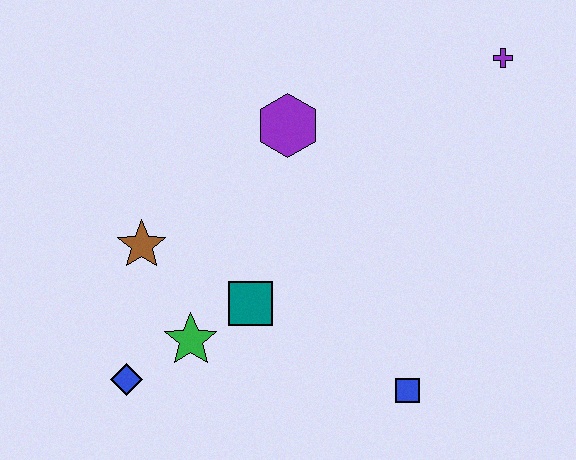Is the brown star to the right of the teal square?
No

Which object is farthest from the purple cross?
The blue diamond is farthest from the purple cross.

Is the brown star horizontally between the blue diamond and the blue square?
Yes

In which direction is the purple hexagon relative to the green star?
The purple hexagon is above the green star.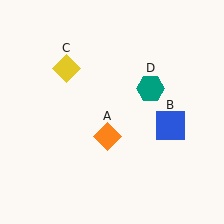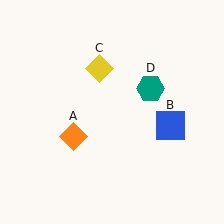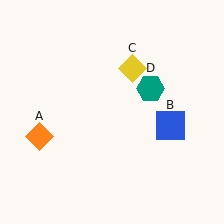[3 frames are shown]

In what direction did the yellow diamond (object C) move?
The yellow diamond (object C) moved right.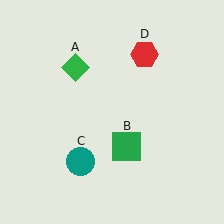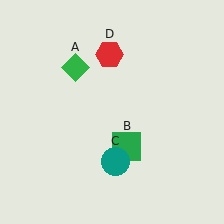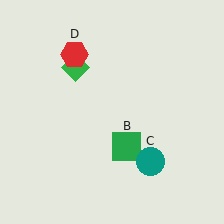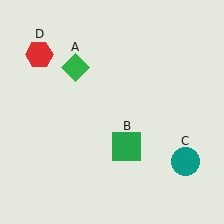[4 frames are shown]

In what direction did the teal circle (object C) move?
The teal circle (object C) moved right.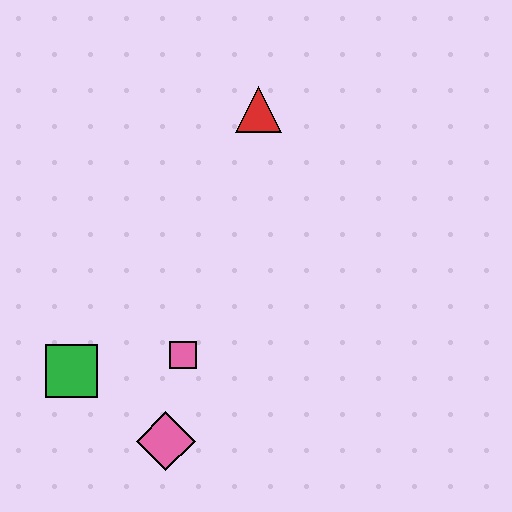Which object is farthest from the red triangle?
The pink diamond is farthest from the red triangle.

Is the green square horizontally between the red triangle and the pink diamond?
No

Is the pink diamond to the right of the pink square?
No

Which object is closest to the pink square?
The pink diamond is closest to the pink square.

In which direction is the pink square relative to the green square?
The pink square is to the right of the green square.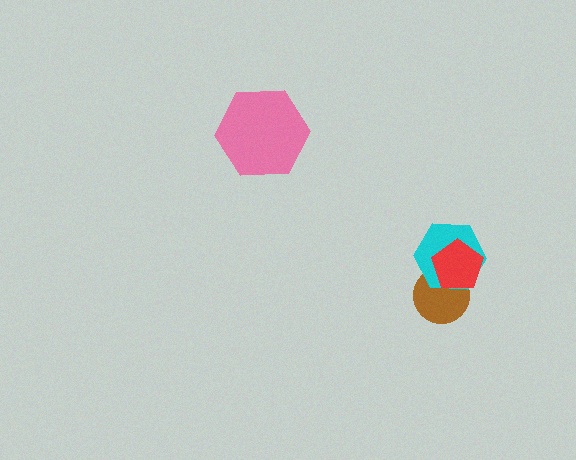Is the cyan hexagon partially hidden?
Yes, it is partially covered by another shape.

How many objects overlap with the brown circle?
2 objects overlap with the brown circle.